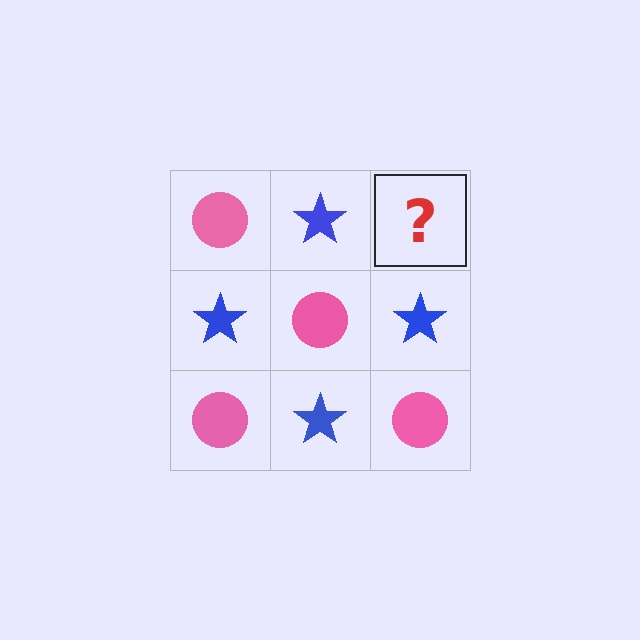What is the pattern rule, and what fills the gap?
The rule is that it alternates pink circle and blue star in a checkerboard pattern. The gap should be filled with a pink circle.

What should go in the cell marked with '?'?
The missing cell should contain a pink circle.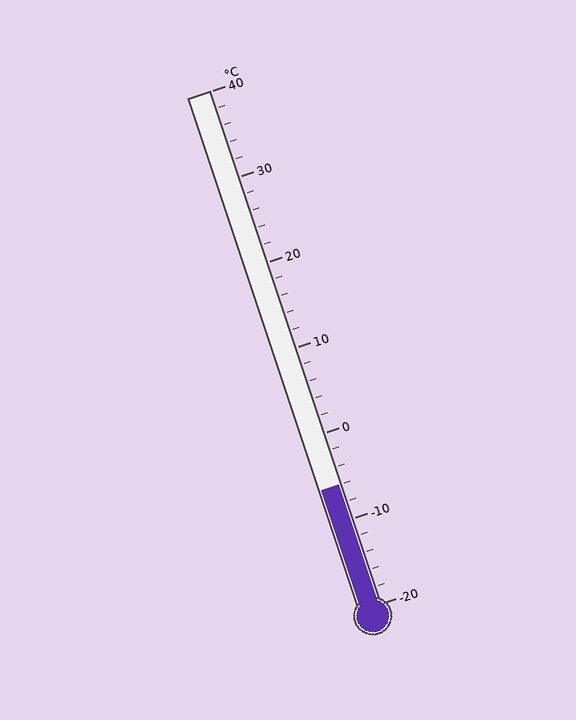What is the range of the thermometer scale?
The thermometer scale ranges from -20°C to 40°C.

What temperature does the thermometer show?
The thermometer shows approximately -6°C.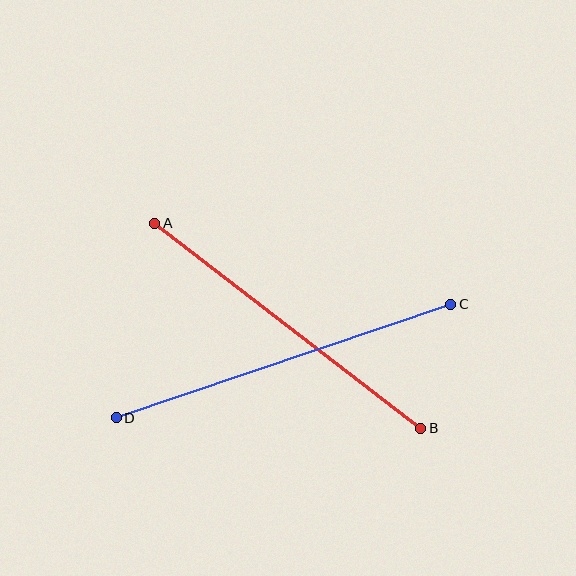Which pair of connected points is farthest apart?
Points C and D are farthest apart.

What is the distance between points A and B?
The distance is approximately 336 pixels.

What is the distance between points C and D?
The distance is approximately 353 pixels.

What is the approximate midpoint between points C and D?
The midpoint is at approximately (283, 361) pixels.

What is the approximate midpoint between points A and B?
The midpoint is at approximately (288, 326) pixels.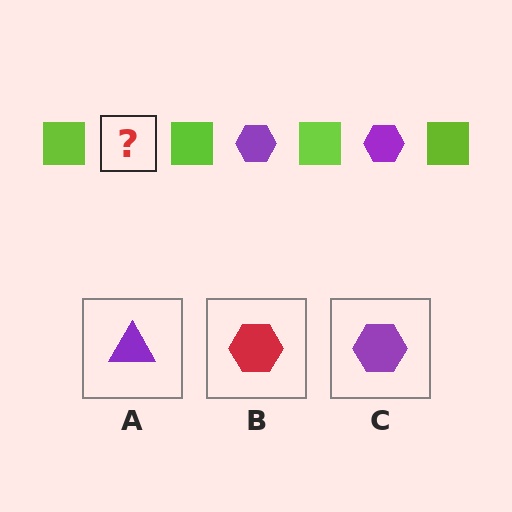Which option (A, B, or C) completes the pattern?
C.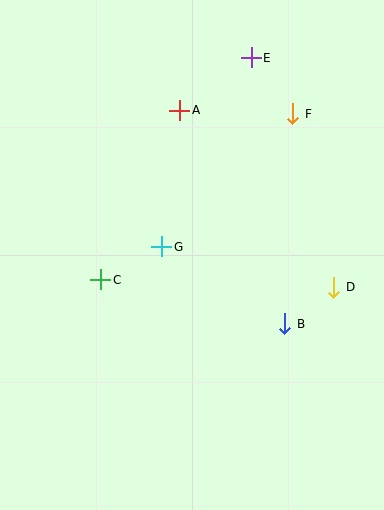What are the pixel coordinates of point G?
Point G is at (162, 247).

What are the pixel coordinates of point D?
Point D is at (334, 287).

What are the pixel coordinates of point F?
Point F is at (293, 114).